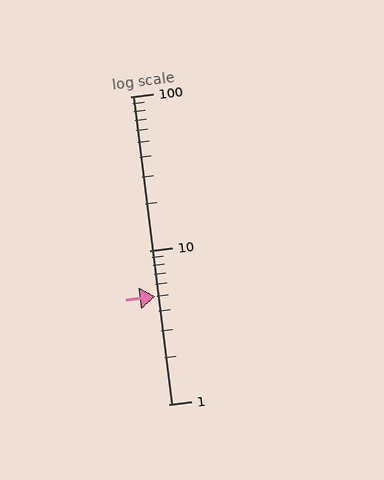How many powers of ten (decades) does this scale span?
The scale spans 2 decades, from 1 to 100.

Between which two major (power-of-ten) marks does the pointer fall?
The pointer is between 1 and 10.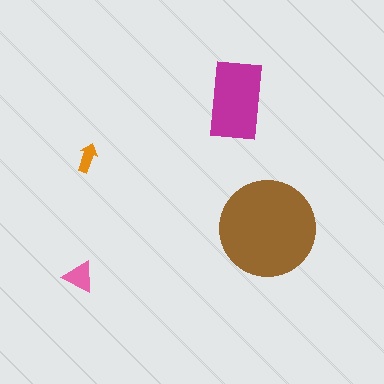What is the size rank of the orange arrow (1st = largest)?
4th.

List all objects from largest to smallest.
The brown circle, the magenta rectangle, the pink triangle, the orange arrow.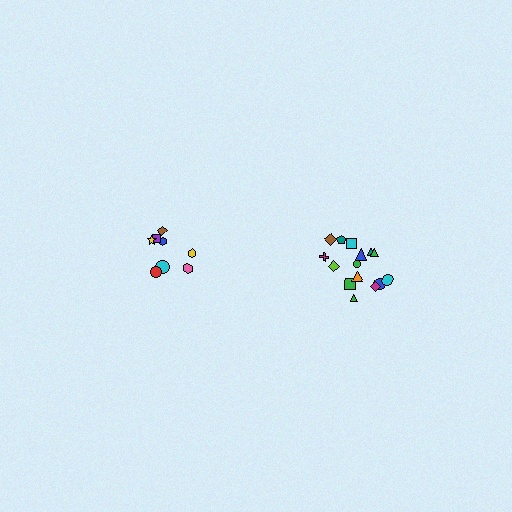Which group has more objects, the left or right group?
The right group.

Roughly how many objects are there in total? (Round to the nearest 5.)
Roughly 25 objects in total.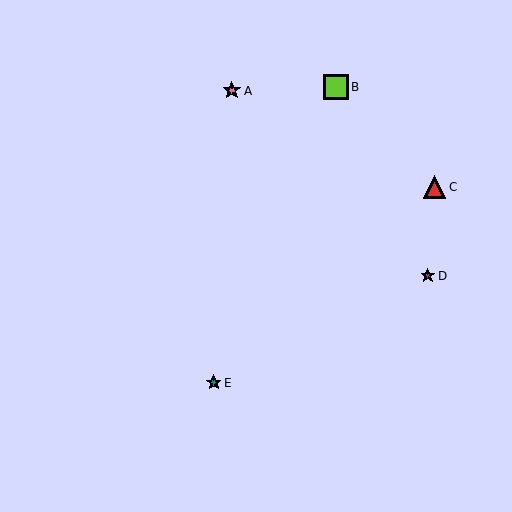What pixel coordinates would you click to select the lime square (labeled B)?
Click at (336, 87) to select the lime square B.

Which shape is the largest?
The lime square (labeled B) is the largest.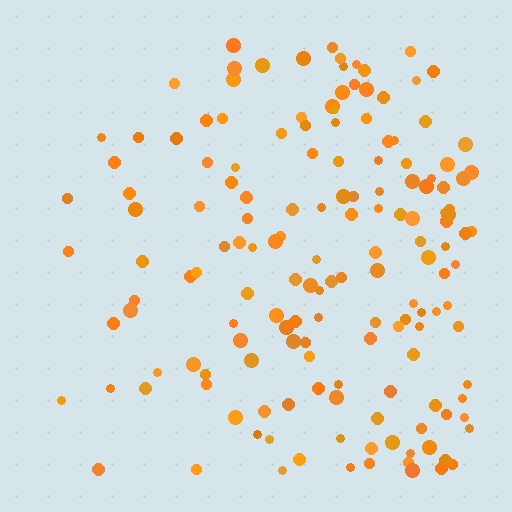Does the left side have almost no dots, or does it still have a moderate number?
Still a moderate number, just noticeably fewer than the right.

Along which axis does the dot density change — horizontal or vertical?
Horizontal.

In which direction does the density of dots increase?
From left to right, with the right side densest.